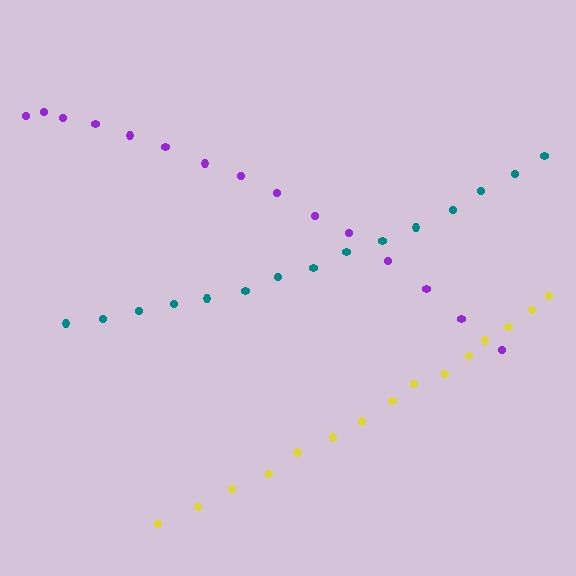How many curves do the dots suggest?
There are 3 distinct paths.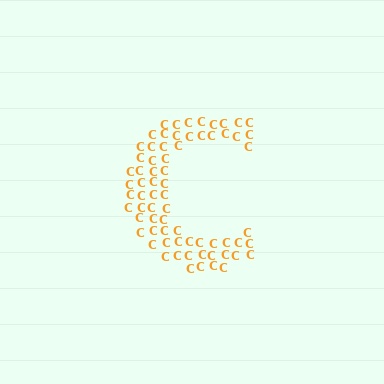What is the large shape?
The large shape is the letter C.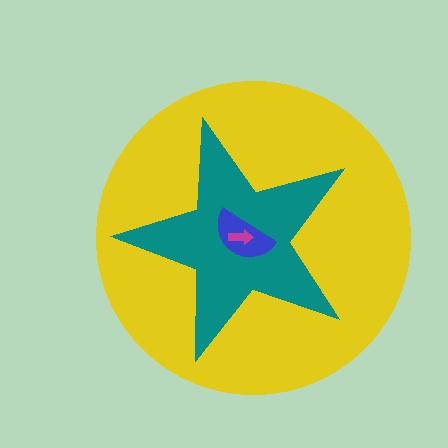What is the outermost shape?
The yellow circle.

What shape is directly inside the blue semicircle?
The magenta arrow.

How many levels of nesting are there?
4.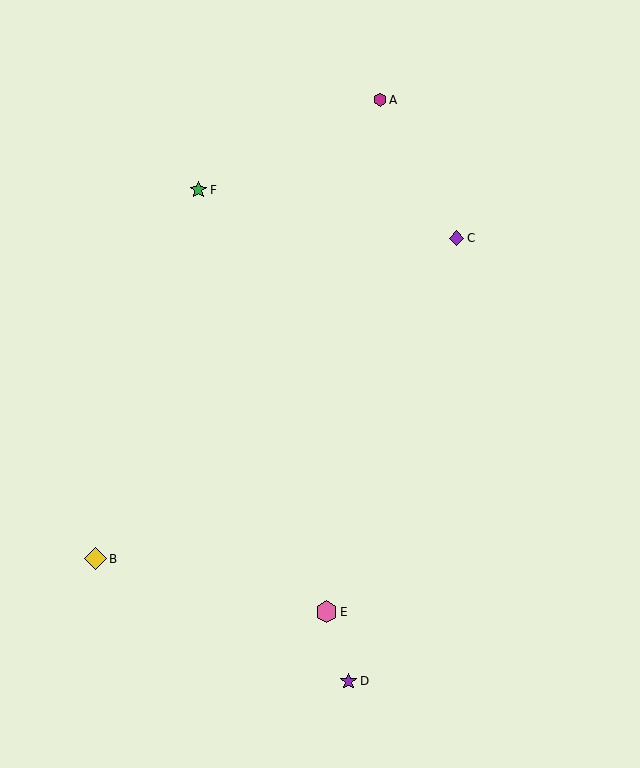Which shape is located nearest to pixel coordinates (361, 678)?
The purple star (labeled D) at (349, 681) is nearest to that location.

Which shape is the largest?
The pink hexagon (labeled E) is the largest.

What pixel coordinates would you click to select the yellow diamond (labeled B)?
Click at (96, 559) to select the yellow diamond B.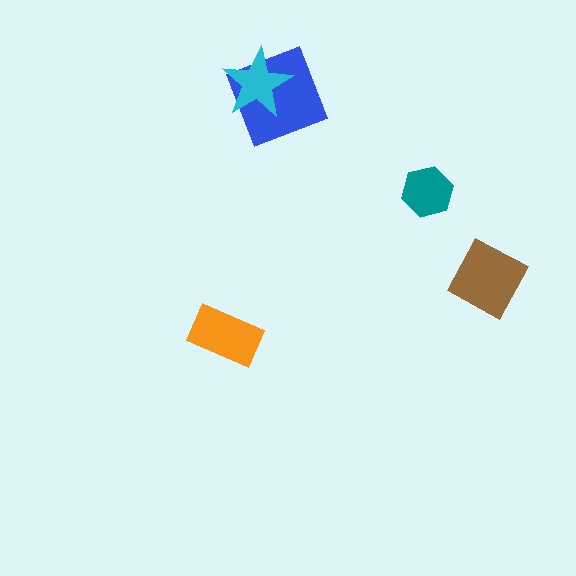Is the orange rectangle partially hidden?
No, no other shape covers it.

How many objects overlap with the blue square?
1 object overlaps with the blue square.